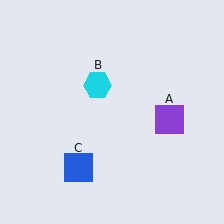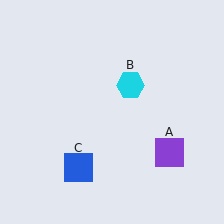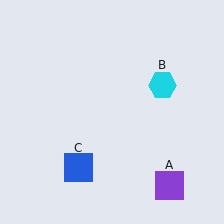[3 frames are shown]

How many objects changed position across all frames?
2 objects changed position: purple square (object A), cyan hexagon (object B).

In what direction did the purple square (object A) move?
The purple square (object A) moved down.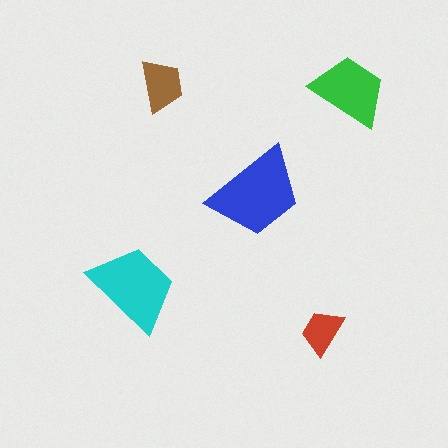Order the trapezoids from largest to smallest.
the blue one, the cyan one, the green one, the brown one, the red one.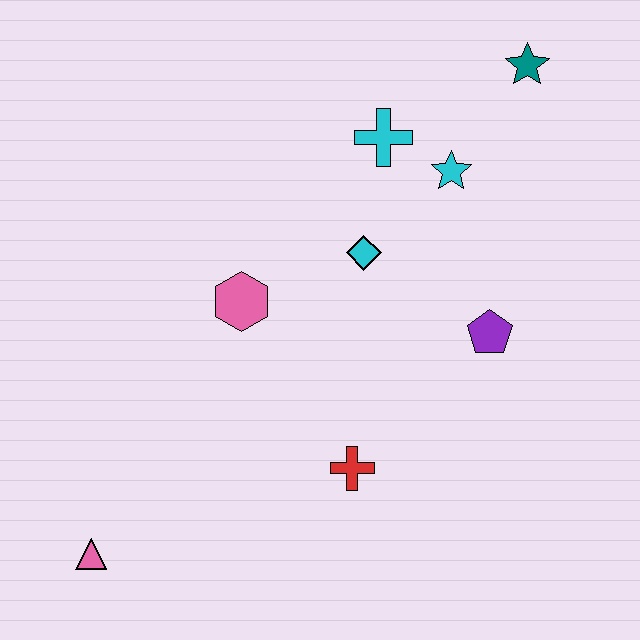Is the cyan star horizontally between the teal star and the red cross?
Yes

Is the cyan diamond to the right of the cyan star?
No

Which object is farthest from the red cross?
The teal star is farthest from the red cross.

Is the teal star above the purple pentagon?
Yes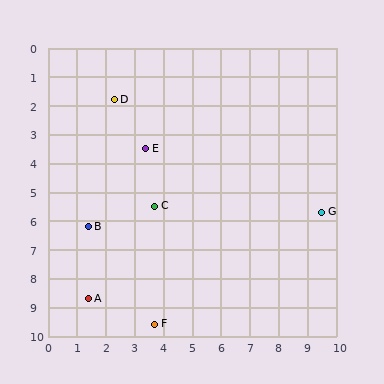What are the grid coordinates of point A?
Point A is at approximately (1.4, 8.7).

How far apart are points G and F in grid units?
Points G and F are about 7.0 grid units apart.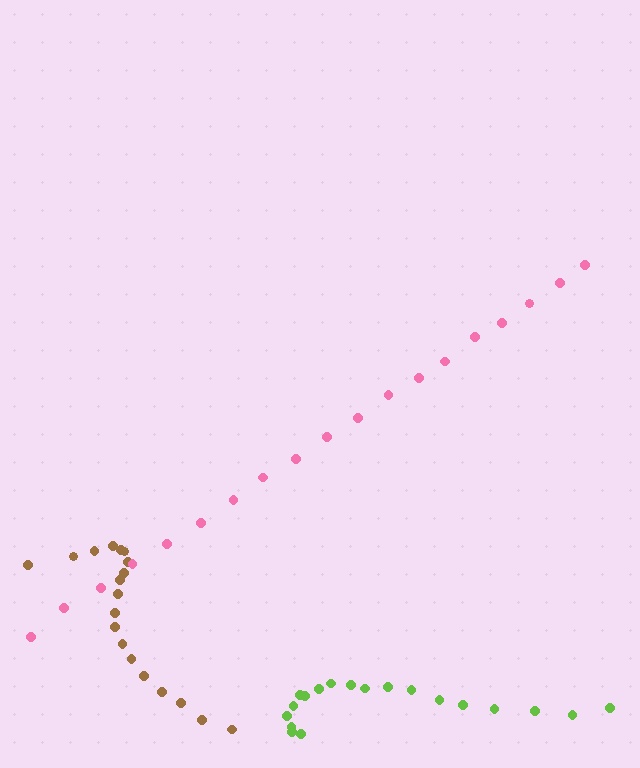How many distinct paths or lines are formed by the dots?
There are 3 distinct paths.